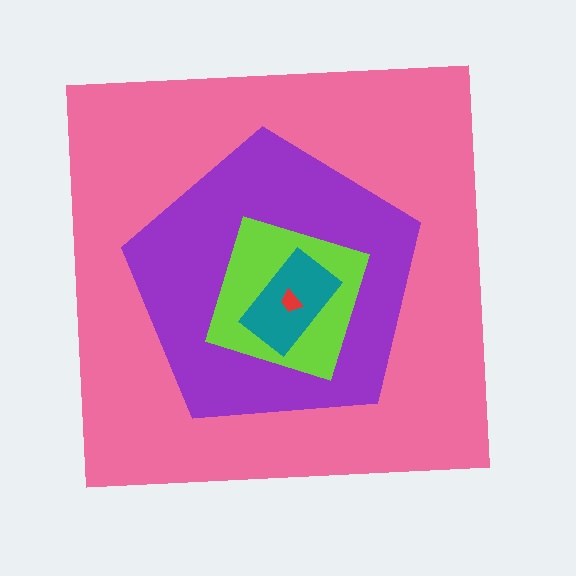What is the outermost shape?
The pink square.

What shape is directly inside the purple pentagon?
The lime diamond.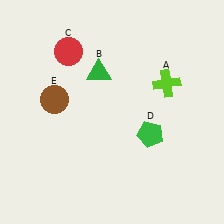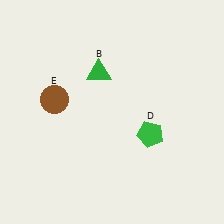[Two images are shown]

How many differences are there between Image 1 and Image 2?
There are 2 differences between the two images.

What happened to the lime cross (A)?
The lime cross (A) was removed in Image 2. It was in the top-right area of Image 1.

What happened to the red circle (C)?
The red circle (C) was removed in Image 2. It was in the top-left area of Image 1.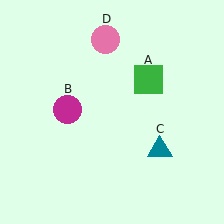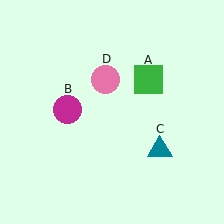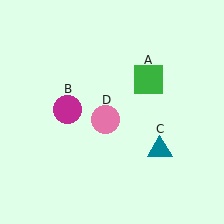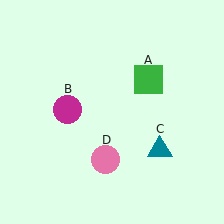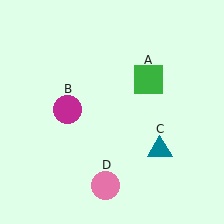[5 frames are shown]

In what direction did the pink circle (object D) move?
The pink circle (object D) moved down.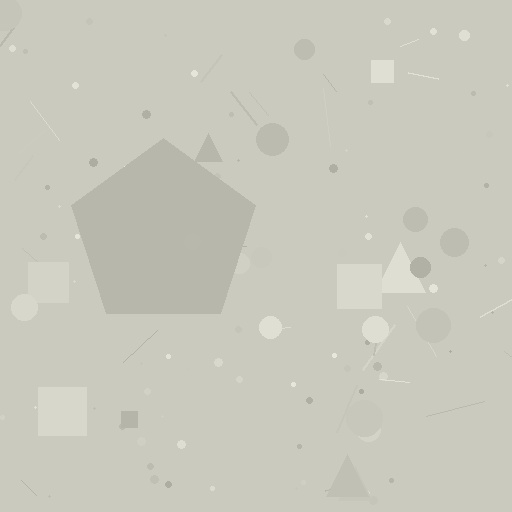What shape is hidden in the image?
A pentagon is hidden in the image.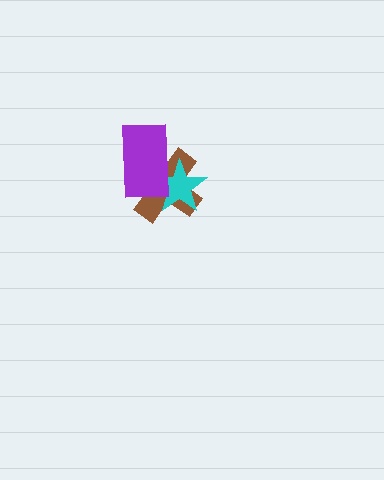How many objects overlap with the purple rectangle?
2 objects overlap with the purple rectangle.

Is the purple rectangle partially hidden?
No, no other shape covers it.